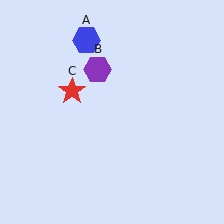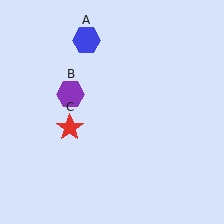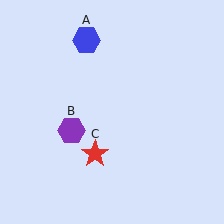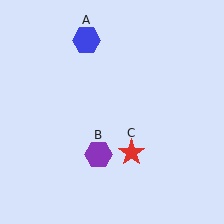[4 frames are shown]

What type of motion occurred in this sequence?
The purple hexagon (object B), red star (object C) rotated counterclockwise around the center of the scene.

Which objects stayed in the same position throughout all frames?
Blue hexagon (object A) remained stationary.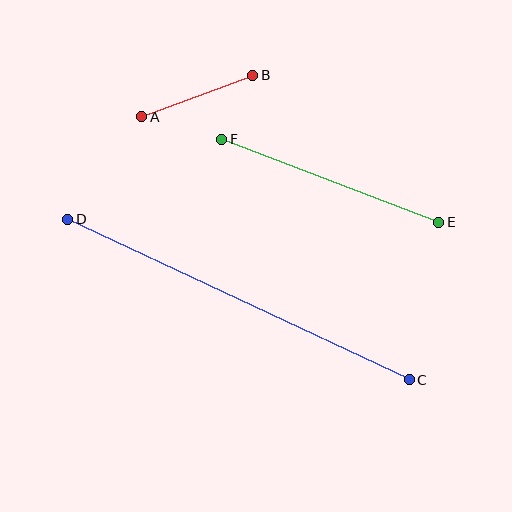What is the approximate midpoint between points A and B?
The midpoint is at approximately (197, 96) pixels.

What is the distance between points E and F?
The distance is approximately 232 pixels.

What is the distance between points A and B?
The distance is approximately 118 pixels.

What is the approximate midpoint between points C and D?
The midpoint is at approximately (238, 300) pixels.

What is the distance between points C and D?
The distance is approximately 377 pixels.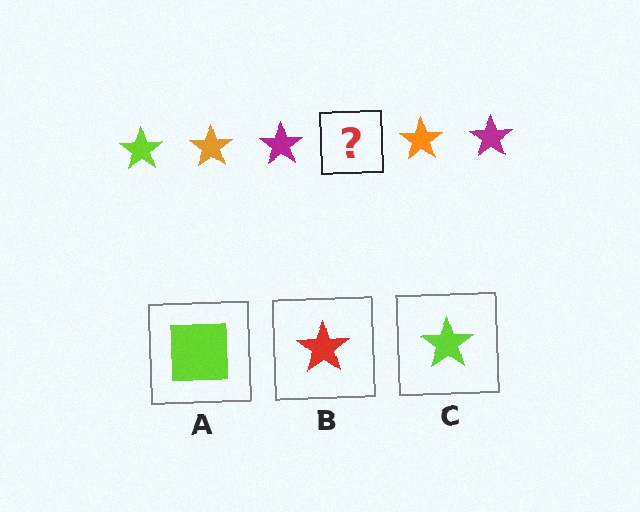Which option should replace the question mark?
Option C.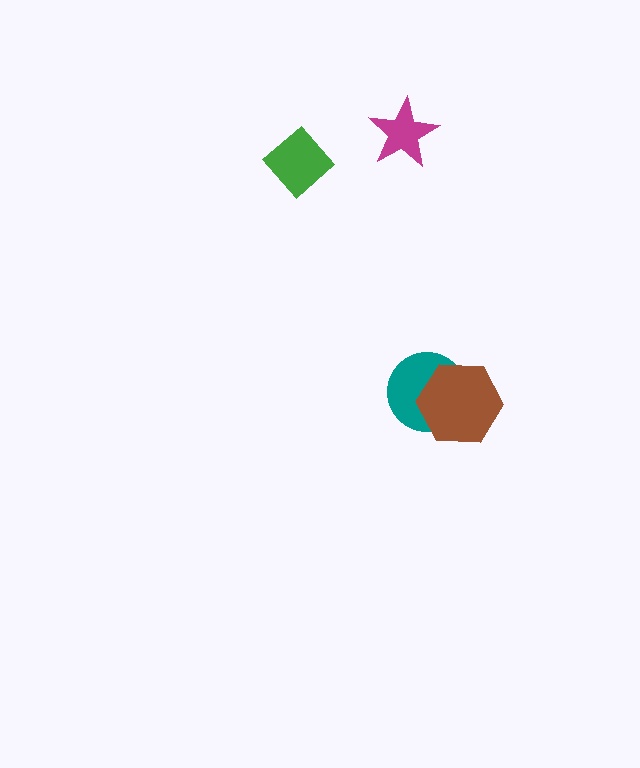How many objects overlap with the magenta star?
0 objects overlap with the magenta star.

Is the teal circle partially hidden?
Yes, it is partially covered by another shape.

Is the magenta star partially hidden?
No, no other shape covers it.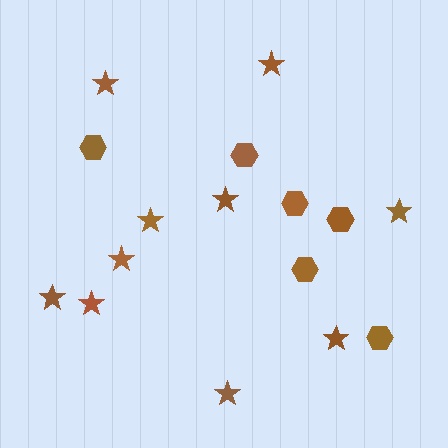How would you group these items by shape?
There are 2 groups: one group of stars (10) and one group of hexagons (6).